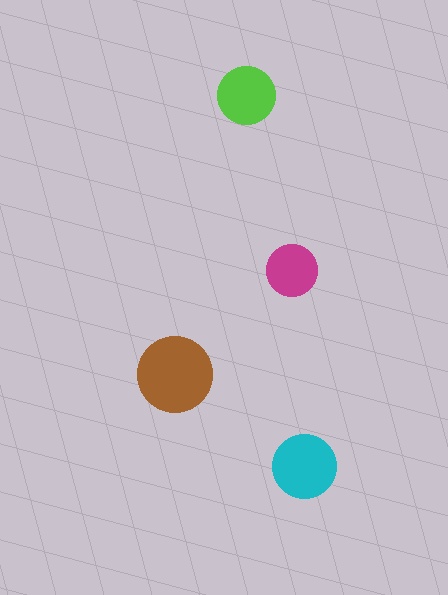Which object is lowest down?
The cyan circle is bottommost.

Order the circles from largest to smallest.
the brown one, the cyan one, the lime one, the magenta one.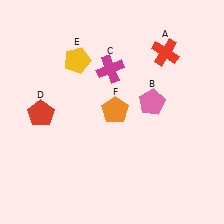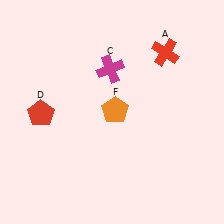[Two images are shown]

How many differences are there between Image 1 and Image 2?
There are 2 differences between the two images.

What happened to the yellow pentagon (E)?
The yellow pentagon (E) was removed in Image 2. It was in the top-left area of Image 1.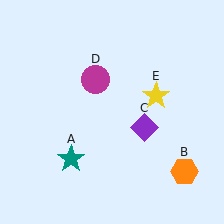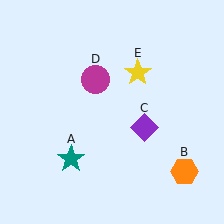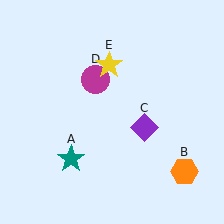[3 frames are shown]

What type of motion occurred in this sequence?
The yellow star (object E) rotated counterclockwise around the center of the scene.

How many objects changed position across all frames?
1 object changed position: yellow star (object E).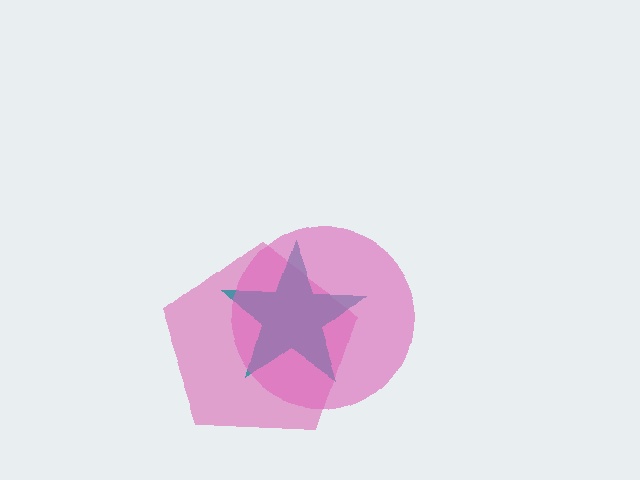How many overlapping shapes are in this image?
There are 3 overlapping shapes in the image.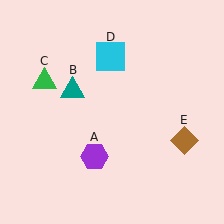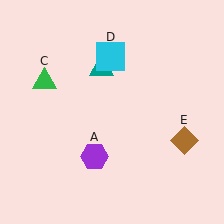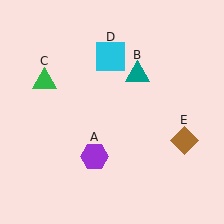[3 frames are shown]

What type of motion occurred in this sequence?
The teal triangle (object B) rotated clockwise around the center of the scene.